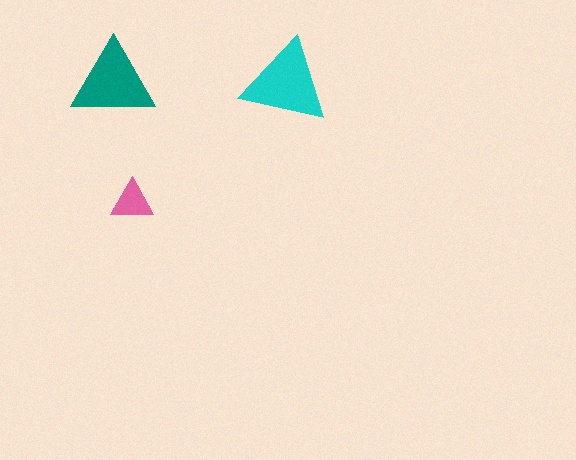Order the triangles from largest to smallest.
the cyan one, the teal one, the pink one.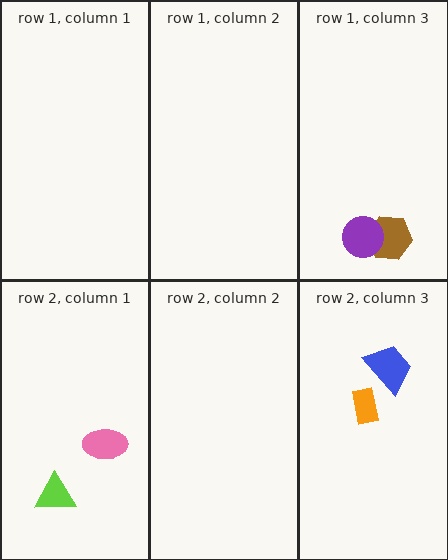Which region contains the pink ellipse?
The row 2, column 1 region.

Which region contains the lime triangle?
The row 2, column 1 region.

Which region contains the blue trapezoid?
The row 2, column 3 region.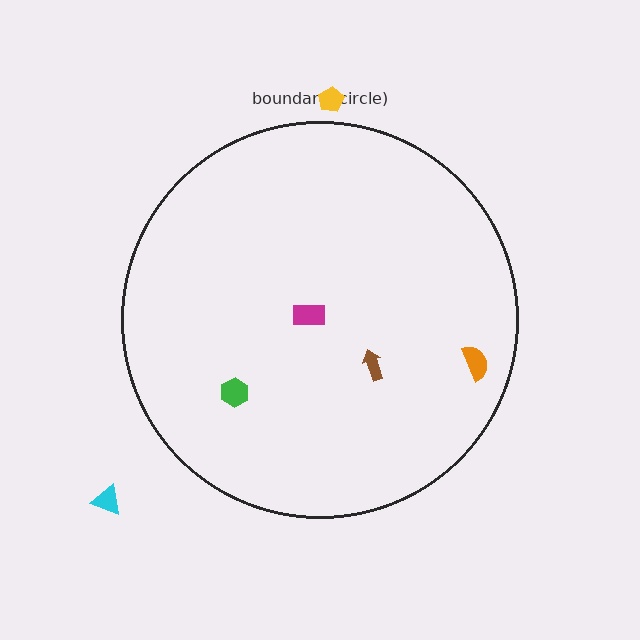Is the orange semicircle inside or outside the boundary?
Inside.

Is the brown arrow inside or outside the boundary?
Inside.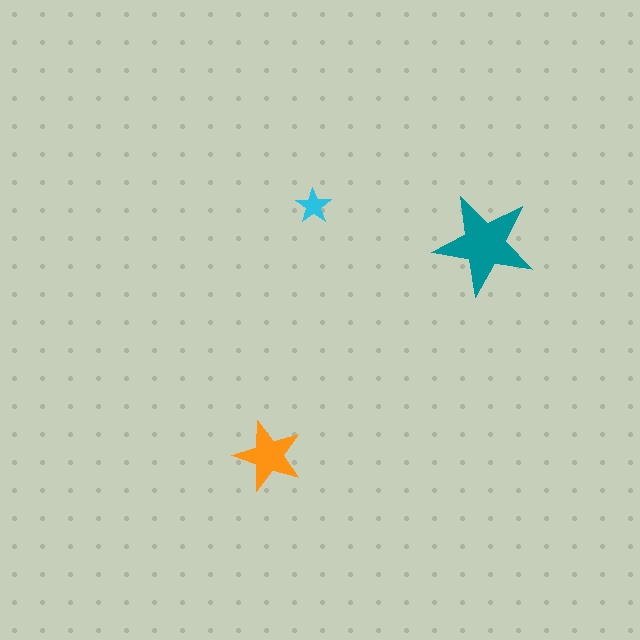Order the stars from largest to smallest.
the teal one, the orange one, the cyan one.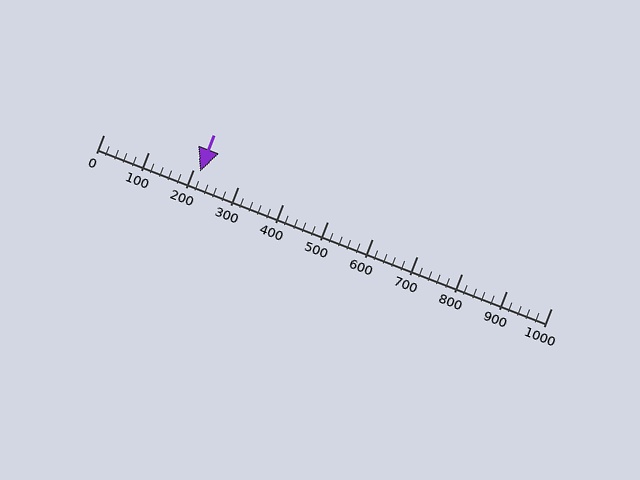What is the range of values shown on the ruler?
The ruler shows values from 0 to 1000.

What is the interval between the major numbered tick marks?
The major tick marks are spaced 100 units apart.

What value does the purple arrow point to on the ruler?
The purple arrow points to approximately 216.